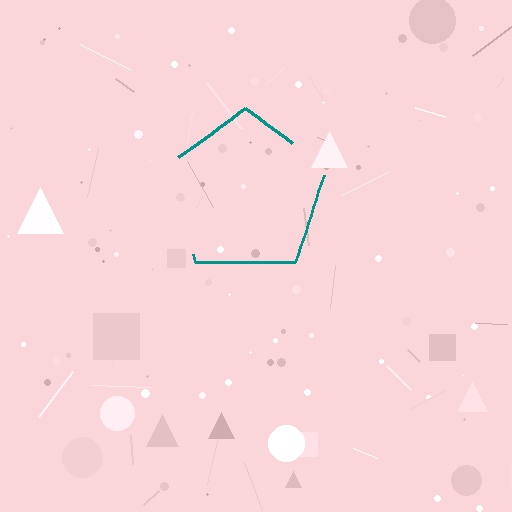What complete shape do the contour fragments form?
The contour fragments form a pentagon.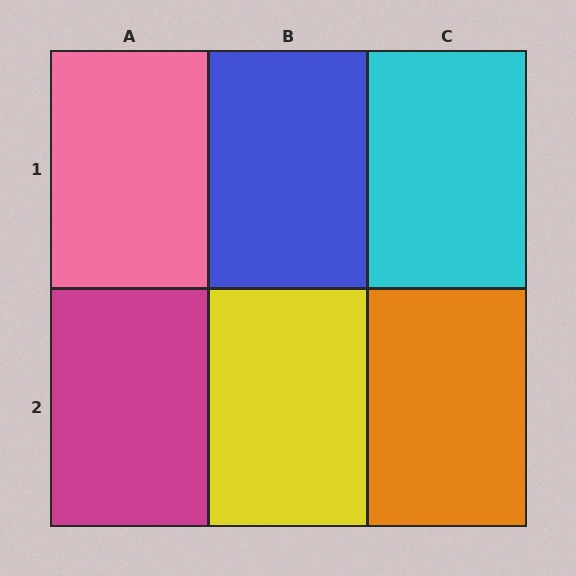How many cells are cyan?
1 cell is cyan.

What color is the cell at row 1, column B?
Blue.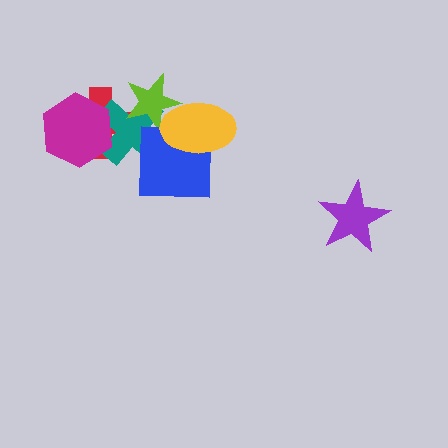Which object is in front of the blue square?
The yellow ellipse is in front of the blue square.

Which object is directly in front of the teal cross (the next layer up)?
The lime star is directly in front of the teal cross.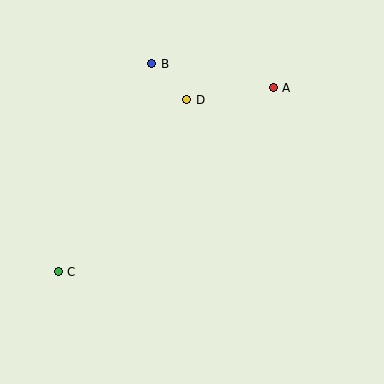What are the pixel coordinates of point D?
Point D is at (187, 100).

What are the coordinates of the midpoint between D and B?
The midpoint between D and B is at (169, 82).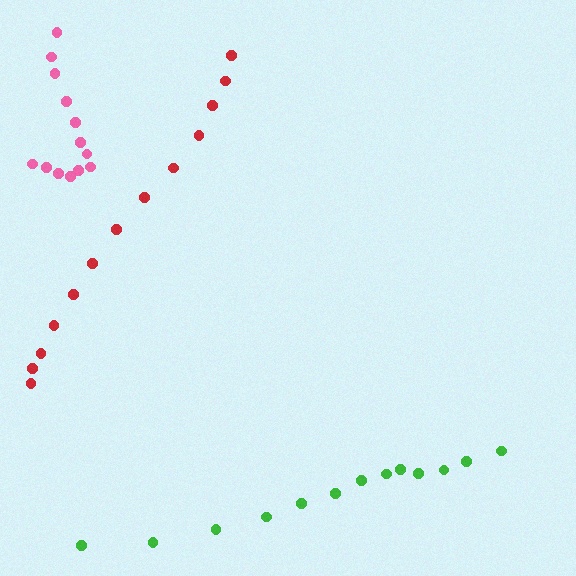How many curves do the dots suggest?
There are 3 distinct paths.